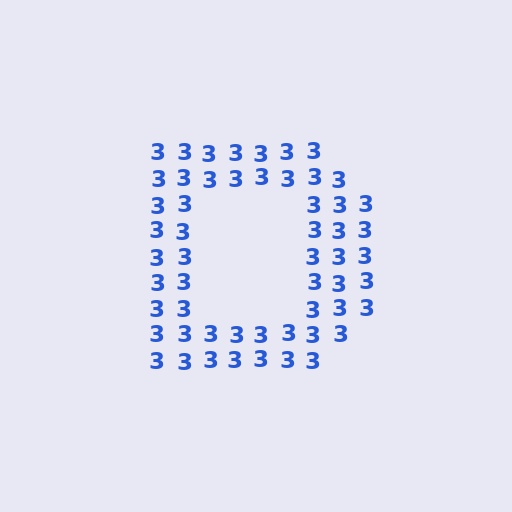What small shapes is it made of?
It is made of small digit 3's.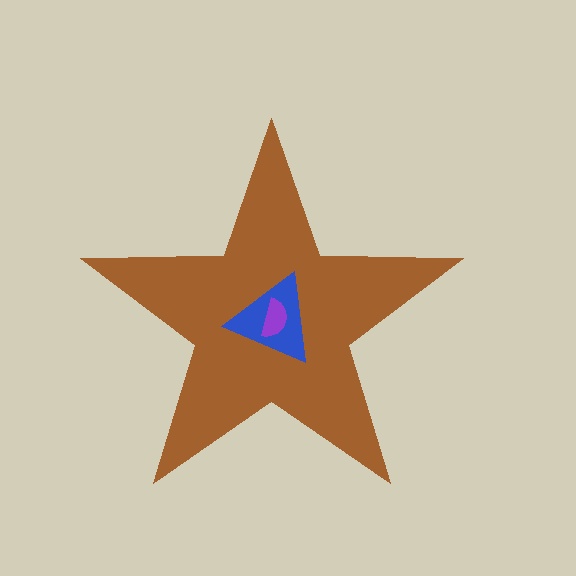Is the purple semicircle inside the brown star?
Yes.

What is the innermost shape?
The purple semicircle.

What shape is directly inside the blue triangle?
The purple semicircle.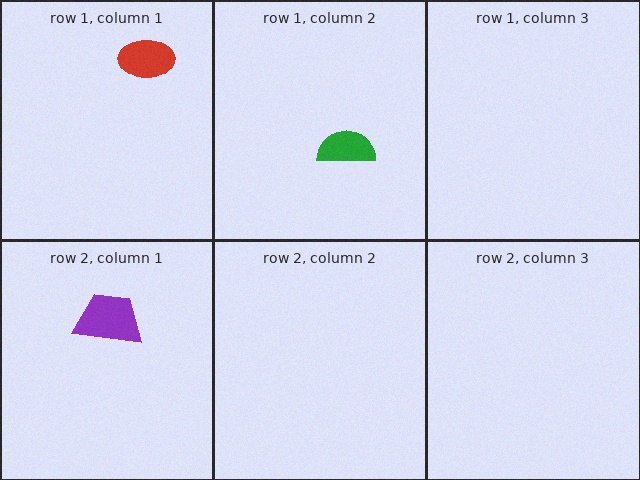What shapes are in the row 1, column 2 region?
The green semicircle.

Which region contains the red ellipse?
The row 1, column 1 region.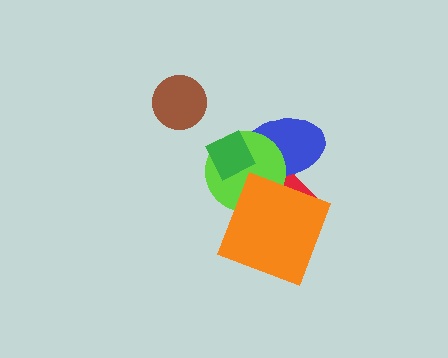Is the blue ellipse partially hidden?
Yes, it is partially covered by another shape.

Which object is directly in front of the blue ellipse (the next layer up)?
The lime circle is directly in front of the blue ellipse.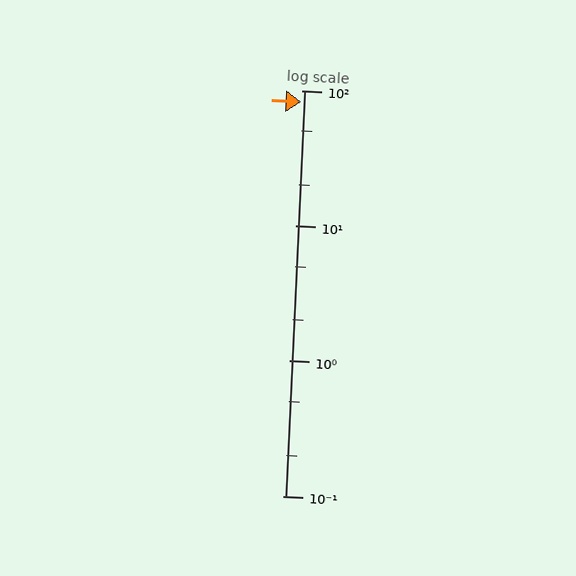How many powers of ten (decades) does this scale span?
The scale spans 3 decades, from 0.1 to 100.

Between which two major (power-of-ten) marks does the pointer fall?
The pointer is between 10 and 100.